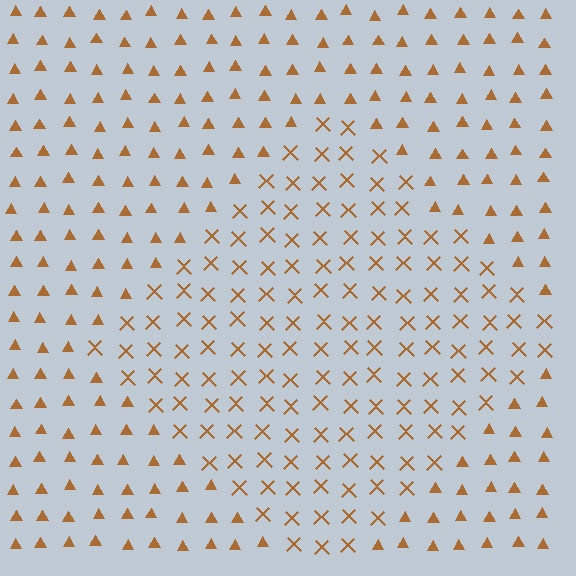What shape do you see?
I see a diamond.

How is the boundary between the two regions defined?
The boundary is defined by a change in element shape: X marks inside vs. triangles outside. All elements share the same color and spacing.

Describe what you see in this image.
The image is filled with small brown elements arranged in a uniform grid. A diamond-shaped region contains X marks, while the surrounding area contains triangles. The boundary is defined purely by the change in element shape.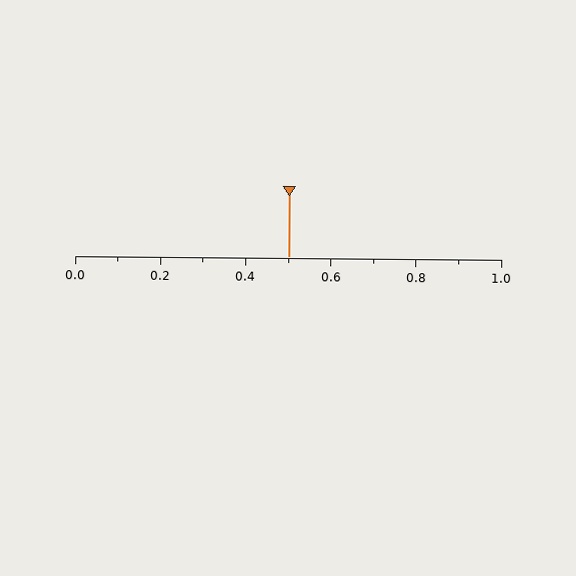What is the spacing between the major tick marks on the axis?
The major ticks are spaced 0.2 apart.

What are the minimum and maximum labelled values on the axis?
The axis runs from 0.0 to 1.0.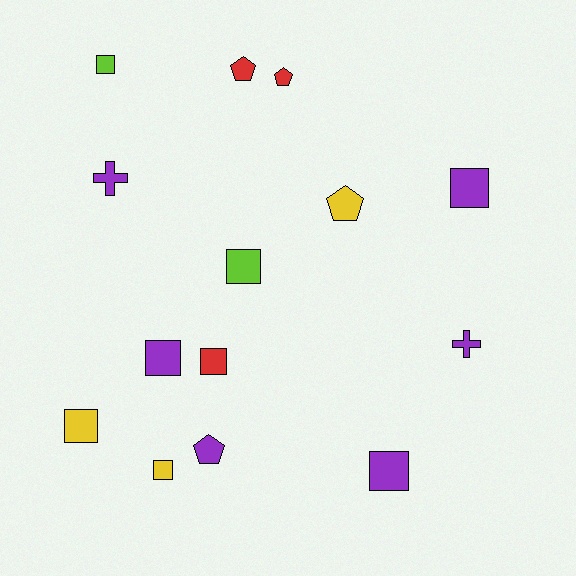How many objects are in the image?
There are 14 objects.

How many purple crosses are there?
There are 2 purple crosses.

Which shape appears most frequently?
Square, with 8 objects.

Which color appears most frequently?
Purple, with 6 objects.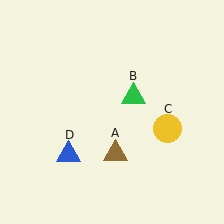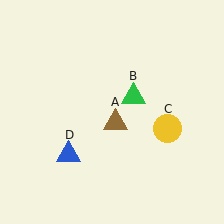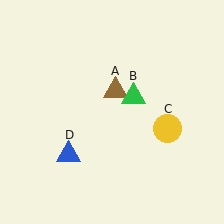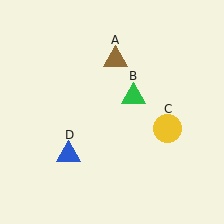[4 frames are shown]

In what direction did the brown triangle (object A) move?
The brown triangle (object A) moved up.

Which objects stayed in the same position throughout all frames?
Green triangle (object B) and yellow circle (object C) and blue triangle (object D) remained stationary.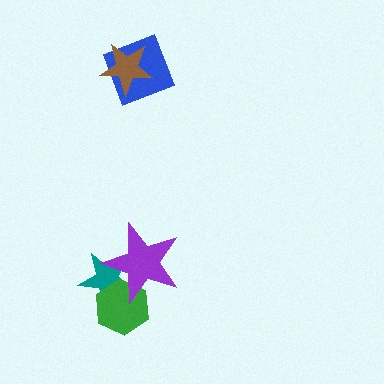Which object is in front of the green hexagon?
The purple star is in front of the green hexagon.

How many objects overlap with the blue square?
1 object overlaps with the blue square.